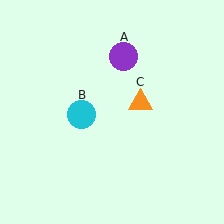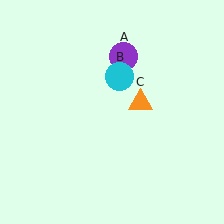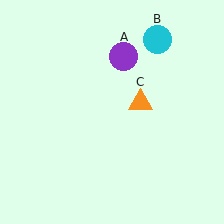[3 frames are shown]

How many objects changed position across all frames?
1 object changed position: cyan circle (object B).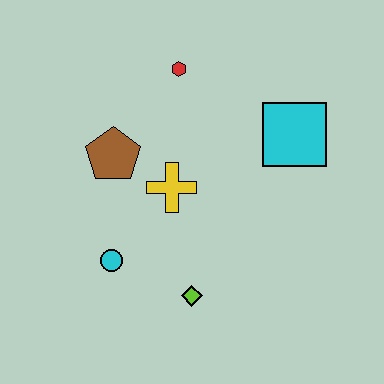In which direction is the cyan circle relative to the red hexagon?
The cyan circle is below the red hexagon.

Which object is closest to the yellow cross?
The brown pentagon is closest to the yellow cross.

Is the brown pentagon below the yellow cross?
No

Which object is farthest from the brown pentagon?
The cyan square is farthest from the brown pentagon.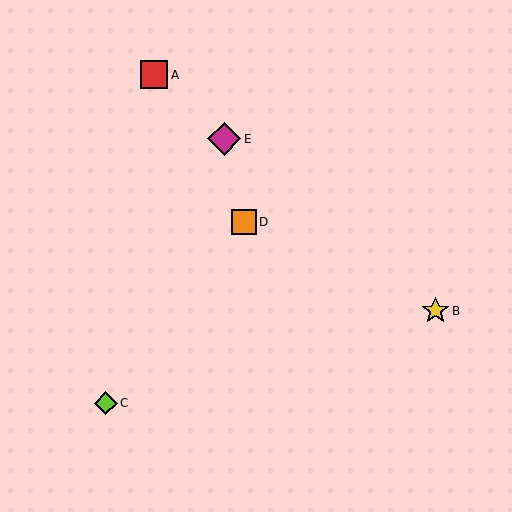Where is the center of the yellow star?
The center of the yellow star is at (436, 311).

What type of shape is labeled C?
Shape C is a lime diamond.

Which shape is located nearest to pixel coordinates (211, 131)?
The magenta diamond (labeled E) at (224, 139) is nearest to that location.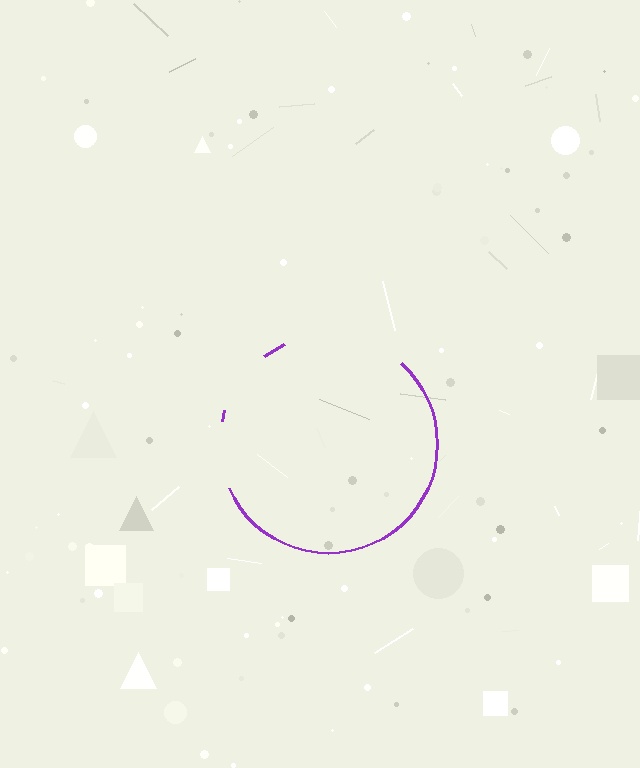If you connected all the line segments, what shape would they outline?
They would outline a circle.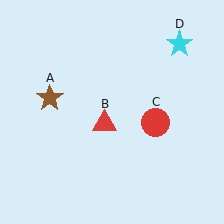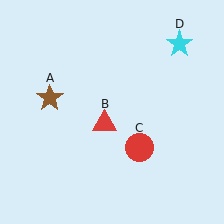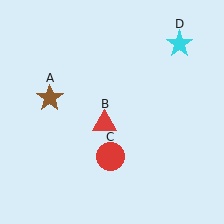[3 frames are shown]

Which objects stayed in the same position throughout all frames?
Brown star (object A) and red triangle (object B) and cyan star (object D) remained stationary.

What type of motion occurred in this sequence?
The red circle (object C) rotated clockwise around the center of the scene.